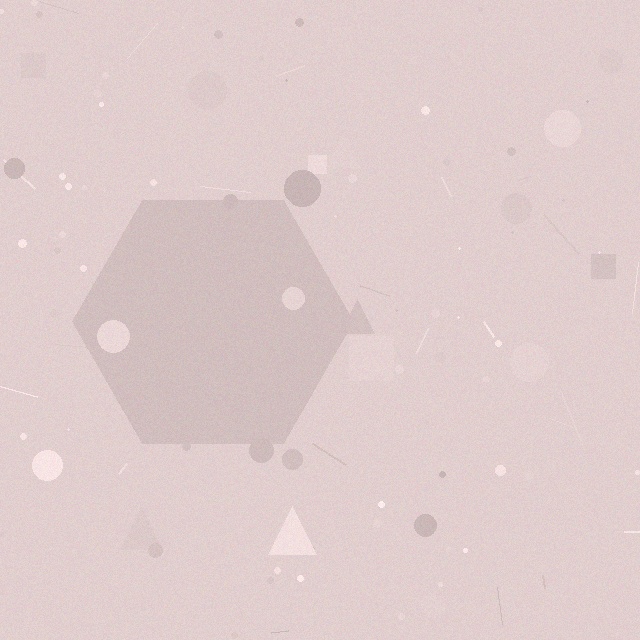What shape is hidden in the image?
A hexagon is hidden in the image.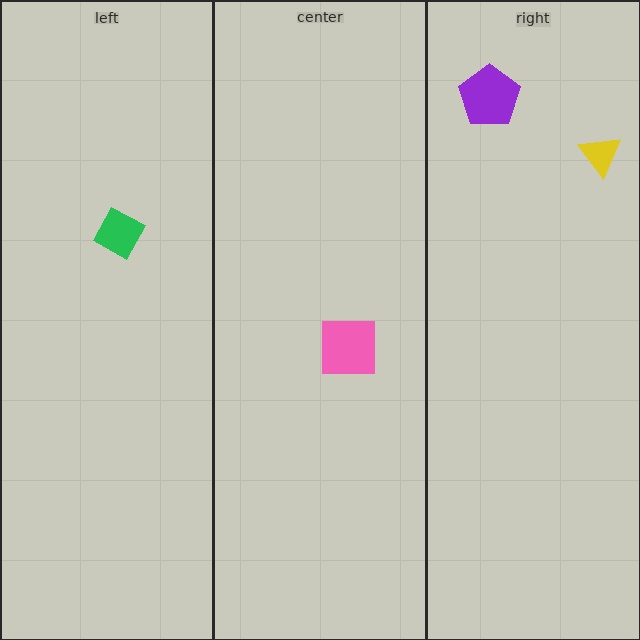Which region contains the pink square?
The center region.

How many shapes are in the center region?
1.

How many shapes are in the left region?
1.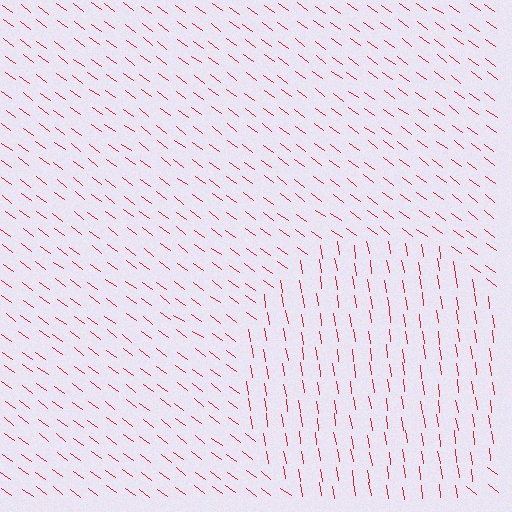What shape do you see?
I see a circle.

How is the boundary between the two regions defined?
The boundary is defined purely by a change in line orientation (approximately 45 degrees difference). All lines are the same color and thickness.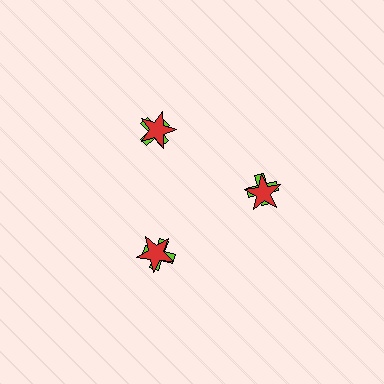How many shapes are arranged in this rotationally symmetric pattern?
There are 6 shapes, arranged in 3 groups of 2.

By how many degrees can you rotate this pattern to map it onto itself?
The pattern maps onto itself every 120 degrees of rotation.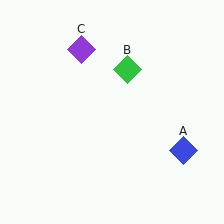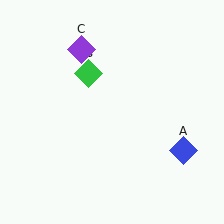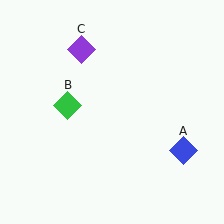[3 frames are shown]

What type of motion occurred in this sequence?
The green diamond (object B) rotated counterclockwise around the center of the scene.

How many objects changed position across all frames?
1 object changed position: green diamond (object B).